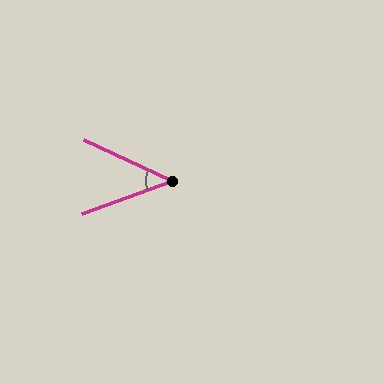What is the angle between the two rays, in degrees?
Approximately 45 degrees.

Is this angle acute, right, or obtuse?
It is acute.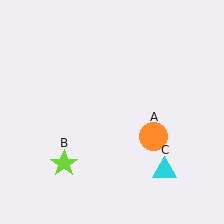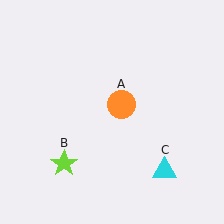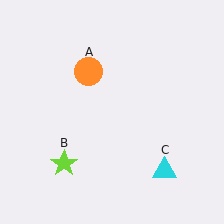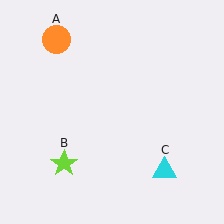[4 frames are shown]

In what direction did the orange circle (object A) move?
The orange circle (object A) moved up and to the left.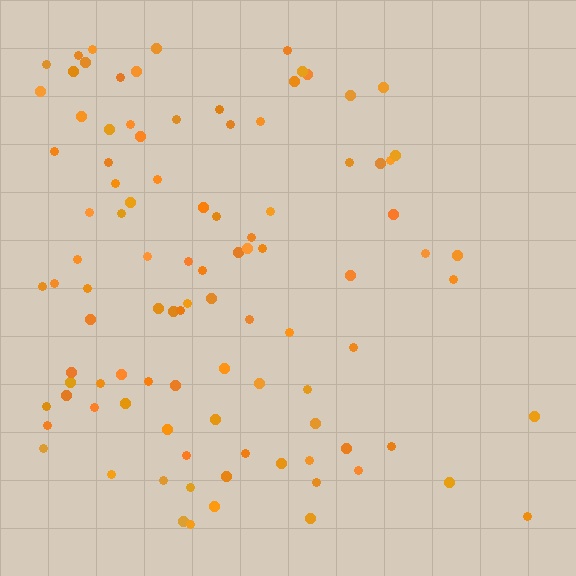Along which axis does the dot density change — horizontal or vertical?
Horizontal.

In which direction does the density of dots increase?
From right to left, with the left side densest.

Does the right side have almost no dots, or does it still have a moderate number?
Still a moderate number, just noticeably fewer than the left.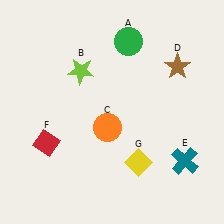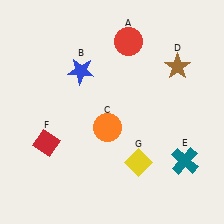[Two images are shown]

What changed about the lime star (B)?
In Image 1, B is lime. In Image 2, it changed to blue.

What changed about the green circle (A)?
In Image 1, A is green. In Image 2, it changed to red.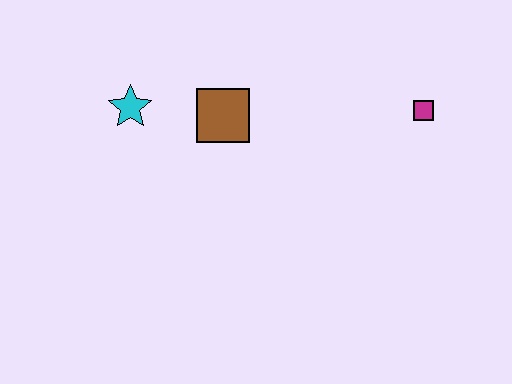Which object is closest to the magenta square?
The brown square is closest to the magenta square.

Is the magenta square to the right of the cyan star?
Yes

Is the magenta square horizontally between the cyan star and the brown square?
No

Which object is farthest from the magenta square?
The cyan star is farthest from the magenta square.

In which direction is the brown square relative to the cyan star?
The brown square is to the right of the cyan star.